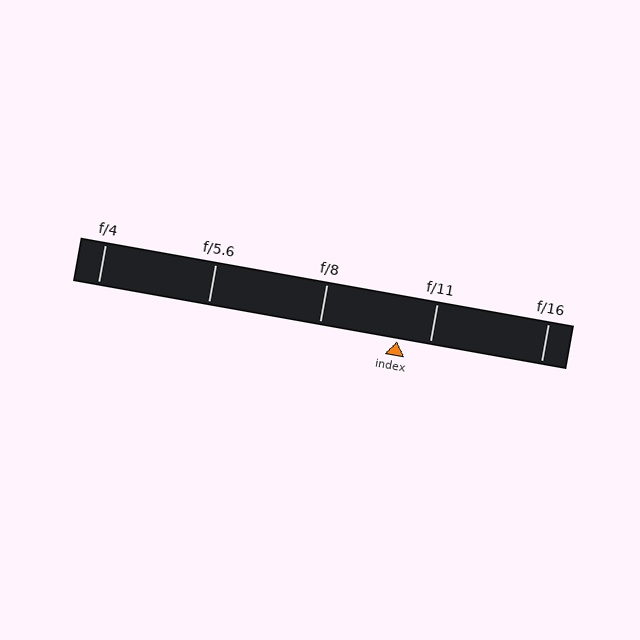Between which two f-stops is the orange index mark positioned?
The index mark is between f/8 and f/11.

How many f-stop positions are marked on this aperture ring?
There are 5 f-stop positions marked.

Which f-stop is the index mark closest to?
The index mark is closest to f/11.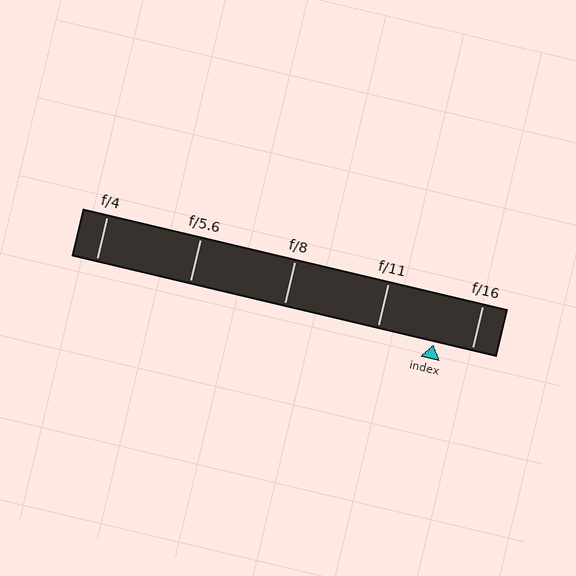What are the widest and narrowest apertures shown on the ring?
The widest aperture shown is f/4 and the narrowest is f/16.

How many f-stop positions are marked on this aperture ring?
There are 5 f-stop positions marked.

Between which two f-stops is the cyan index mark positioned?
The index mark is between f/11 and f/16.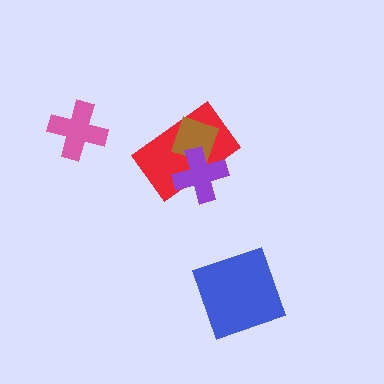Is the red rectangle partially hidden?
Yes, it is partially covered by another shape.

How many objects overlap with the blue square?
0 objects overlap with the blue square.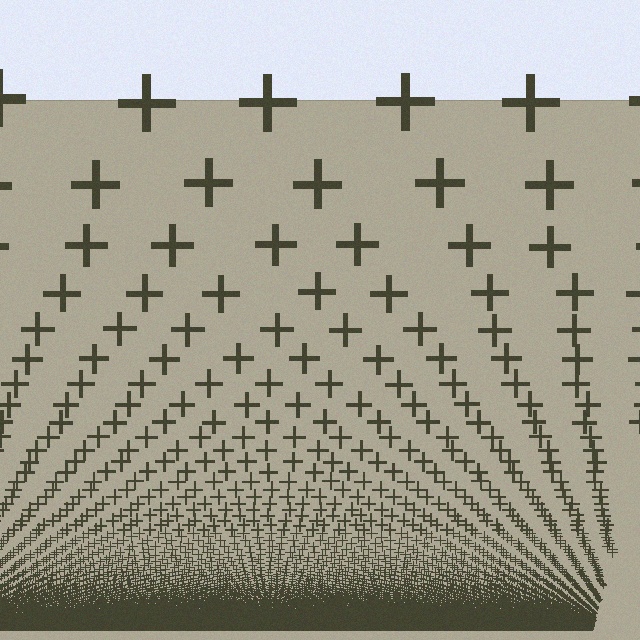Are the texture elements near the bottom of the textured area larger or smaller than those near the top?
Smaller. The gradient is inverted — elements near the bottom are smaller and denser.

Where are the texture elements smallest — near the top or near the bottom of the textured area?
Near the bottom.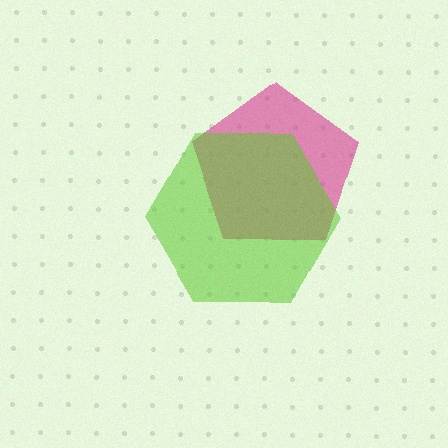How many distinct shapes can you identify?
There are 2 distinct shapes: a magenta pentagon, a lime hexagon.